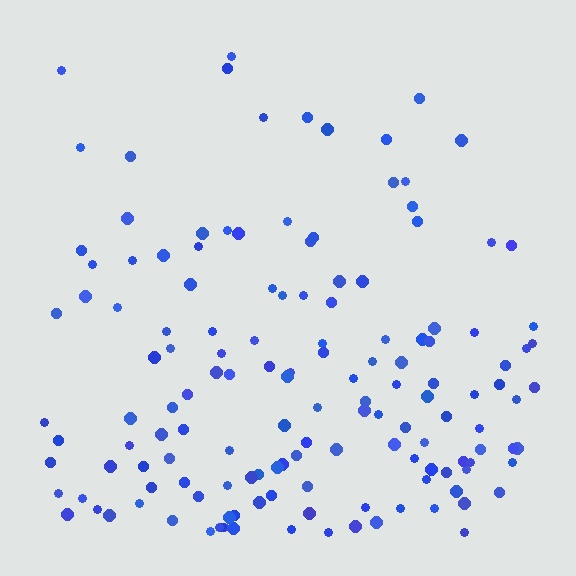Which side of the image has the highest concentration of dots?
The bottom.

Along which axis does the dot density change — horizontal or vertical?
Vertical.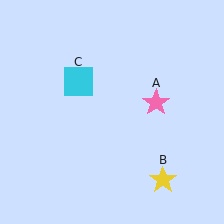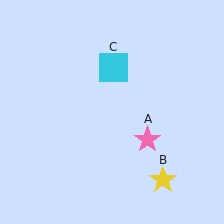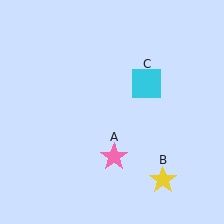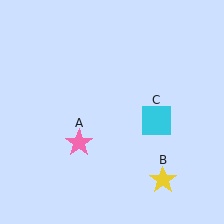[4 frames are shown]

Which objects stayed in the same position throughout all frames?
Yellow star (object B) remained stationary.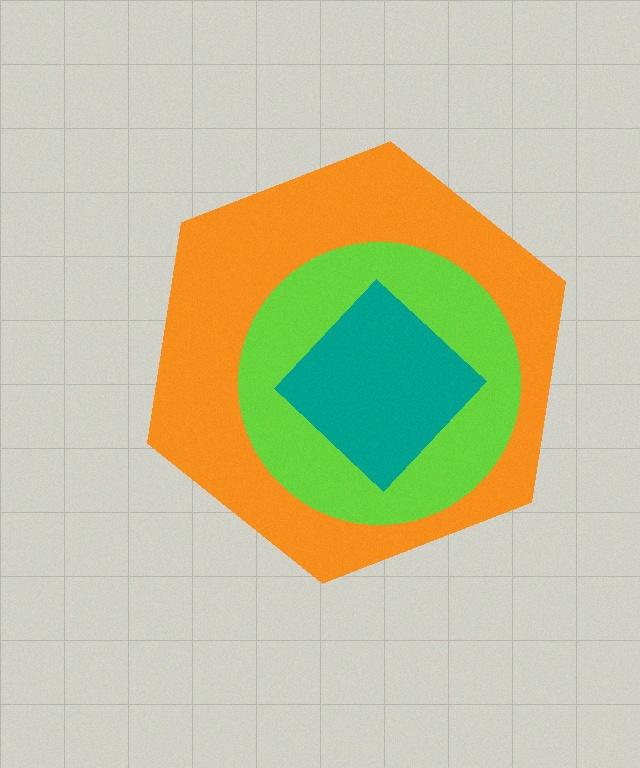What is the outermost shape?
The orange hexagon.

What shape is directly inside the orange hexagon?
The lime circle.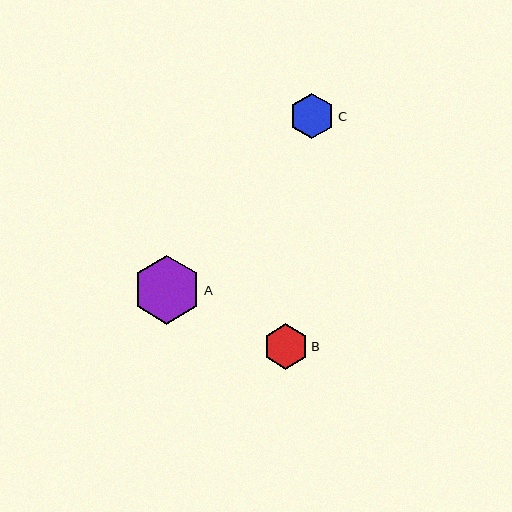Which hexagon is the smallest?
Hexagon B is the smallest with a size of approximately 45 pixels.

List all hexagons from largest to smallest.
From largest to smallest: A, C, B.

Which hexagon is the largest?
Hexagon A is the largest with a size of approximately 69 pixels.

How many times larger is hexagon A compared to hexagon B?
Hexagon A is approximately 1.5 times the size of hexagon B.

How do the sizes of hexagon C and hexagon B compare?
Hexagon C and hexagon B are approximately the same size.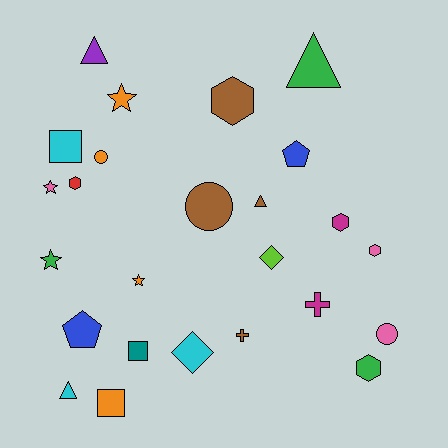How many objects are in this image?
There are 25 objects.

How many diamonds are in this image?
There are 2 diamonds.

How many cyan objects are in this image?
There are 3 cyan objects.